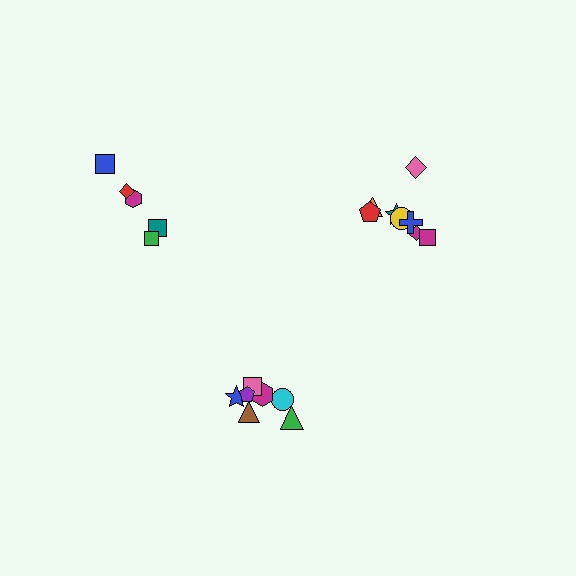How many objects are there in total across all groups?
There are 20 objects.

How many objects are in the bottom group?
There are 7 objects.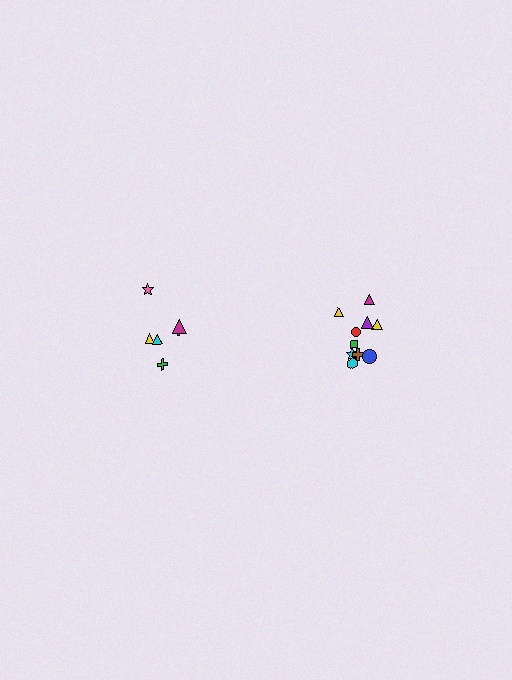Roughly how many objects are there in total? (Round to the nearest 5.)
Roughly 15 objects in total.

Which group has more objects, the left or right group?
The right group.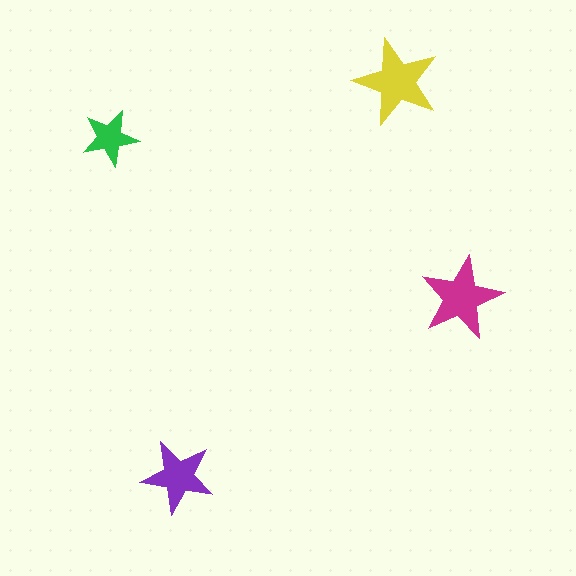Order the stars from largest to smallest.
the yellow one, the magenta one, the purple one, the green one.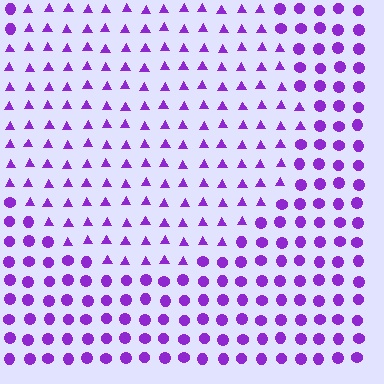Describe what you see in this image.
The image is filled with small purple elements arranged in a uniform grid. A circle-shaped region contains triangles, while the surrounding area contains circles. The boundary is defined purely by the change in element shape.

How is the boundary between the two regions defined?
The boundary is defined by a change in element shape: triangles inside vs. circles outside. All elements share the same color and spacing.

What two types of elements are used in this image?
The image uses triangles inside the circle region and circles outside it.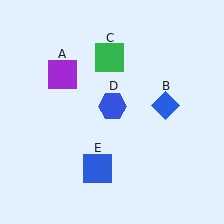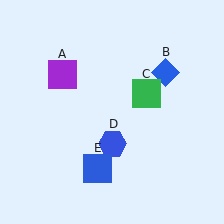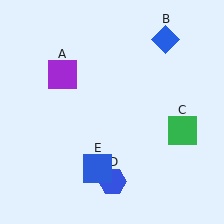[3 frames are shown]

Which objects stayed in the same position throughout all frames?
Purple square (object A) and blue square (object E) remained stationary.